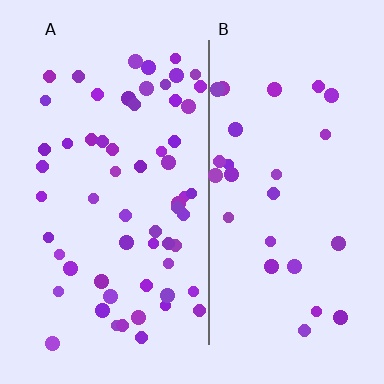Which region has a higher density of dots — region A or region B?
A (the left).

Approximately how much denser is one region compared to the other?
Approximately 2.2× — region A over region B.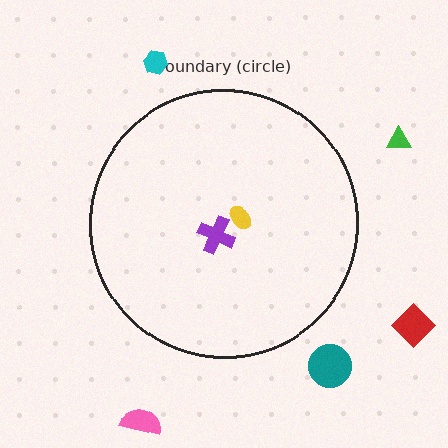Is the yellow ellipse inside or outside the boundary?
Inside.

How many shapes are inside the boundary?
2 inside, 5 outside.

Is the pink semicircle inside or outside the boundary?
Outside.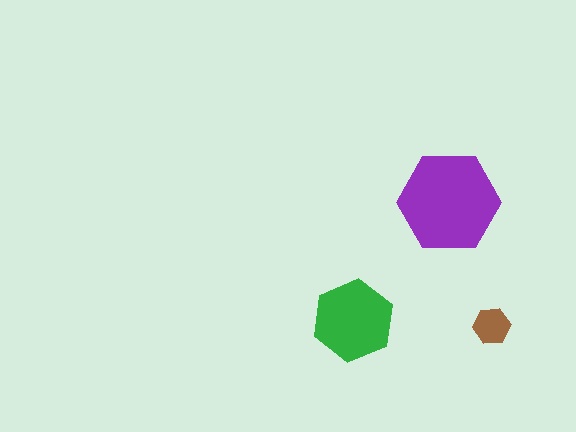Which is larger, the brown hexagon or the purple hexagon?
The purple one.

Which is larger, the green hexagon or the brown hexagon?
The green one.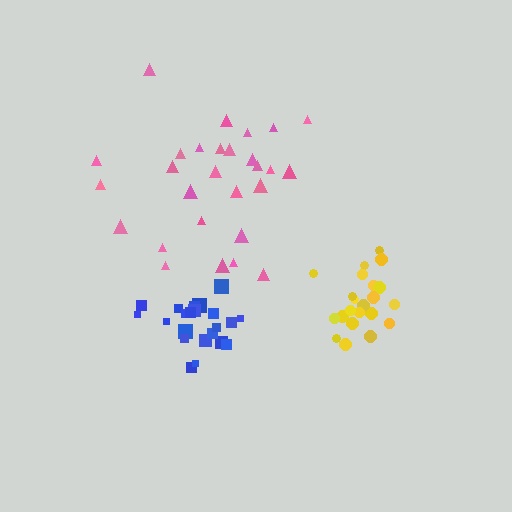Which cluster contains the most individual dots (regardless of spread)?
Pink (28).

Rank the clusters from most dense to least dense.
yellow, blue, pink.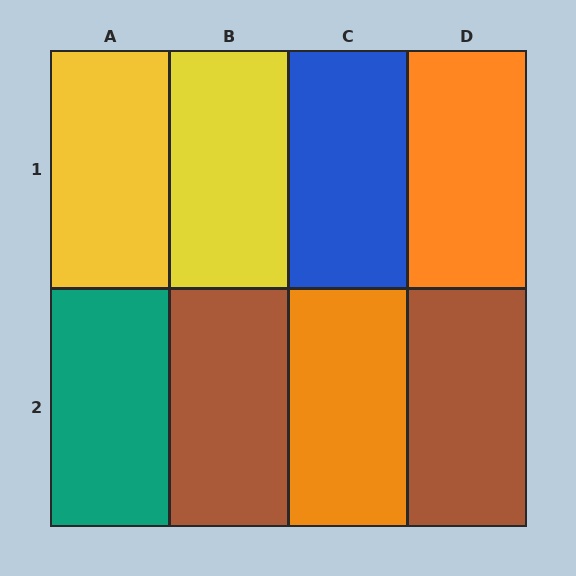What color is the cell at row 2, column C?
Orange.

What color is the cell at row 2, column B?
Brown.